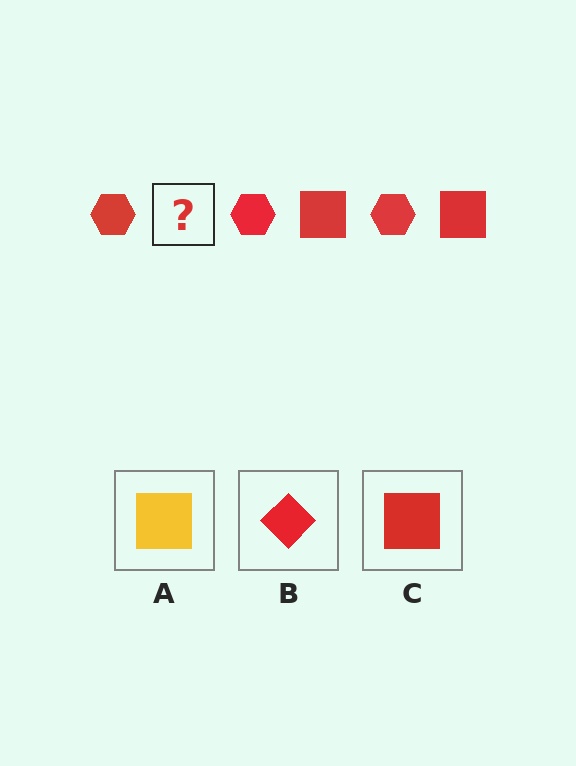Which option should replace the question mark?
Option C.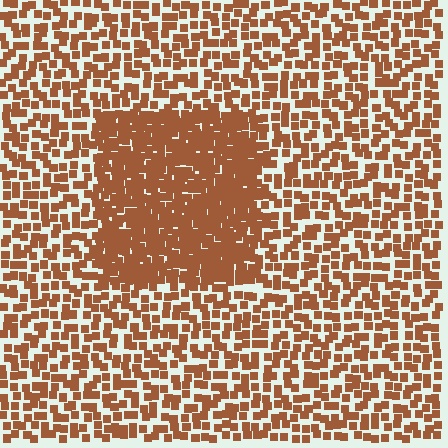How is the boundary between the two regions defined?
The boundary is defined by a change in element density (approximately 2.1x ratio). All elements are the same color, size, and shape.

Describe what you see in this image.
The image contains small brown elements arranged at two different densities. A rectangle-shaped region is visible where the elements are more densely packed than the surrounding area.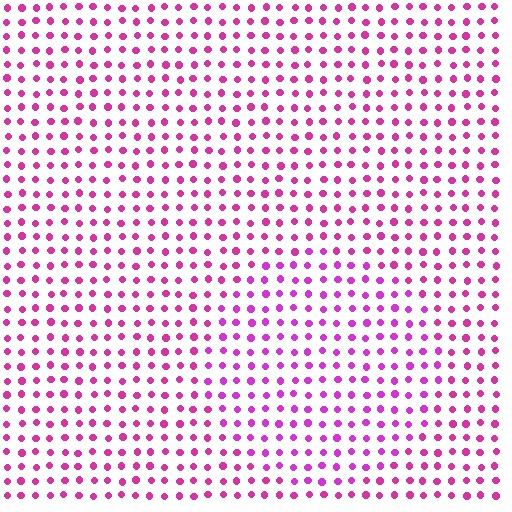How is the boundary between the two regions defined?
The boundary is defined purely by a slight shift in hue (about 19 degrees). Spacing, size, and orientation are identical on both sides.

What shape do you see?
I see a circle.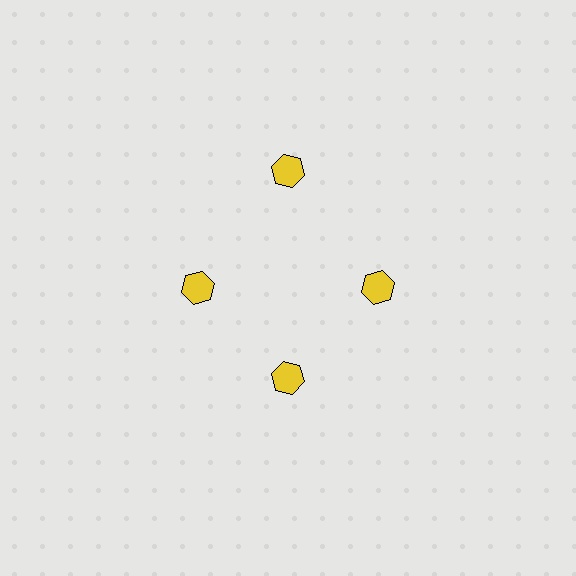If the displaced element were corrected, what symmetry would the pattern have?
It would have 4-fold rotational symmetry — the pattern would map onto itself every 90 degrees.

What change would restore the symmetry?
The symmetry would be restored by moving it inward, back onto the ring so that all 4 hexagons sit at equal angles and equal distance from the center.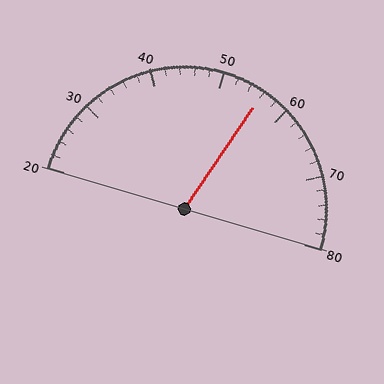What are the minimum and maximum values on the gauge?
The gauge ranges from 20 to 80.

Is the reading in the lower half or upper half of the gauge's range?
The reading is in the upper half of the range (20 to 80).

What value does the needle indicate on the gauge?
The needle indicates approximately 56.